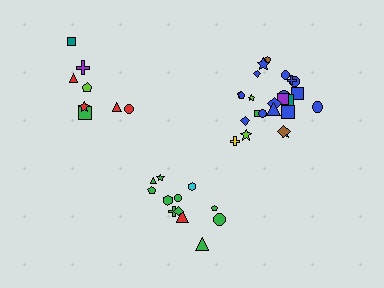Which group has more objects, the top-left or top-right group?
The top-right group.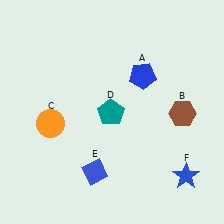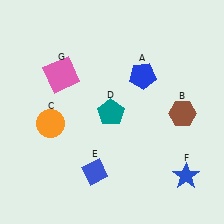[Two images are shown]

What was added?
A pink square (G) was added in Image 2.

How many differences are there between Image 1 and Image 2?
There is 1 difference between the two images.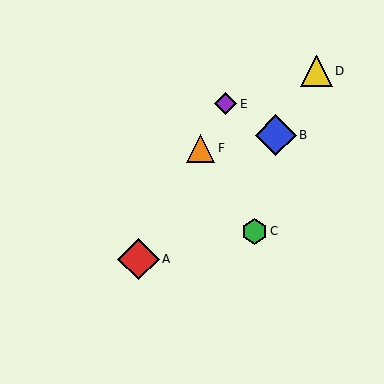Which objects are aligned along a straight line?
Objects A, E, F are aligned along a straight line.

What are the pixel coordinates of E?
Object E is at (226, 104).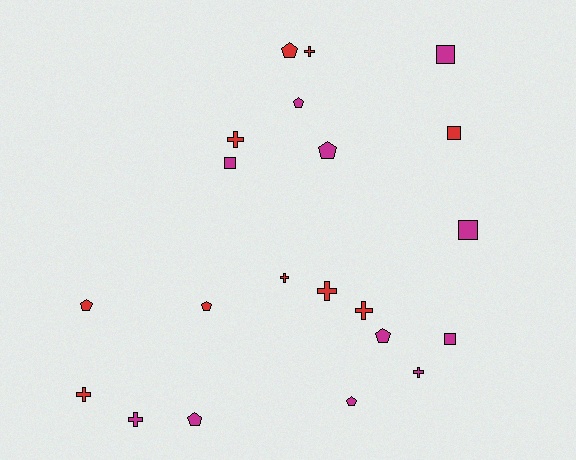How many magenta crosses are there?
There are 2 magenta crosses.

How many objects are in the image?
There are 21 objects.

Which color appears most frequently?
Magenta, with 11 objects.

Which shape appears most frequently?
Cross, with 8 objects.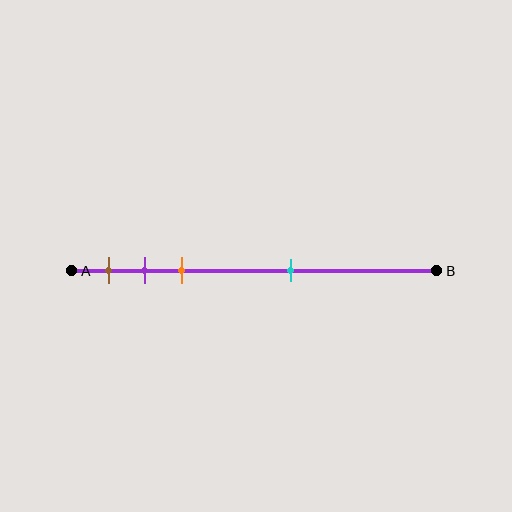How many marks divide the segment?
There are 4 marks dividing the segment.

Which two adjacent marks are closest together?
The purple and orange marks are the closest adjacent pair.